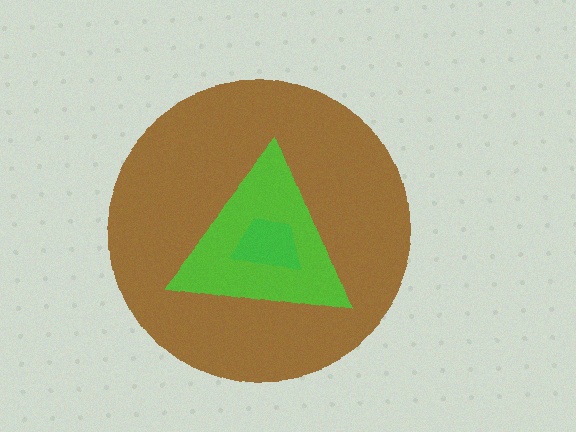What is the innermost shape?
The green trapezoid.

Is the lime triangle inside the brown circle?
Yes.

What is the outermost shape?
The brown circle.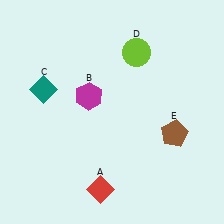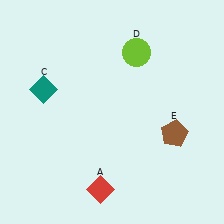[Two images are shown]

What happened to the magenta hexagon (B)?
The magenta hexagon (B) was removed in Image 2. It was in the top-left area of Image 1.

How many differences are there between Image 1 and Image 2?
There is 1 difference between the two images.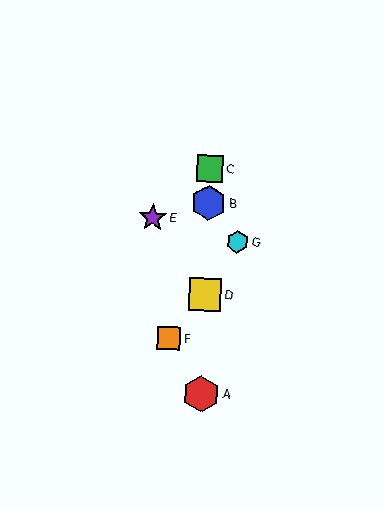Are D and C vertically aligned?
Yes, both are at x≈205.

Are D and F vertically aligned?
No, D is at x≈205 and F is at x≈169.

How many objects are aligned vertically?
4 objects (A, B, C, D) are aligned vertically.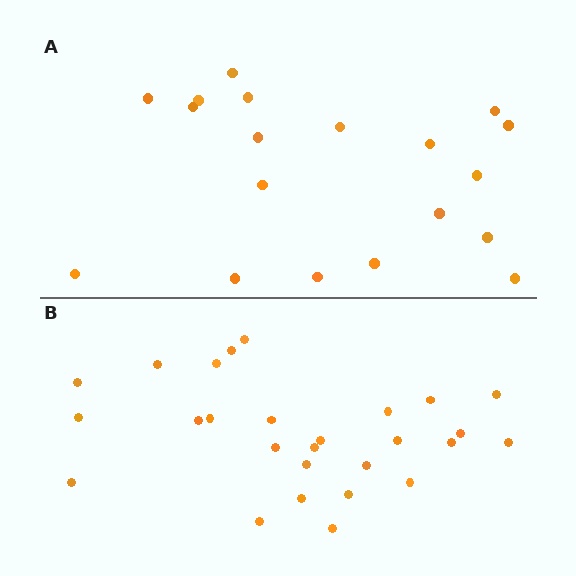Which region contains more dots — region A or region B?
Region B (the bottom region) has more dots.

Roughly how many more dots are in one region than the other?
Region B has roughly 8 or so more dots than region A.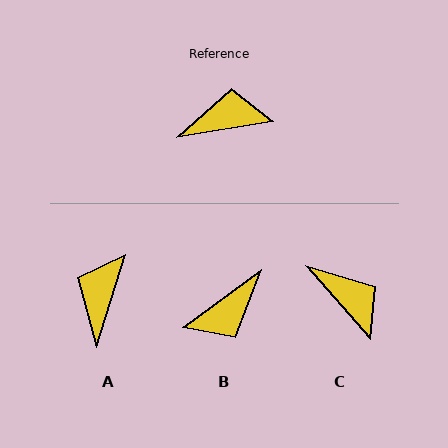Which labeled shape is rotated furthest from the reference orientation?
B, about 152 degrees away.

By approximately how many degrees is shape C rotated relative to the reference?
Approximately 58 degrees clockwise.